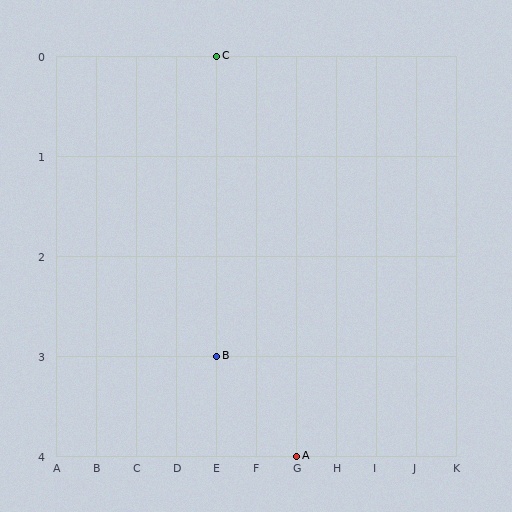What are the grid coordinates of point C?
Point C is at grid coordinates (E, 0).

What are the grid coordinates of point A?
Point A is at grid coordinates (G, 4).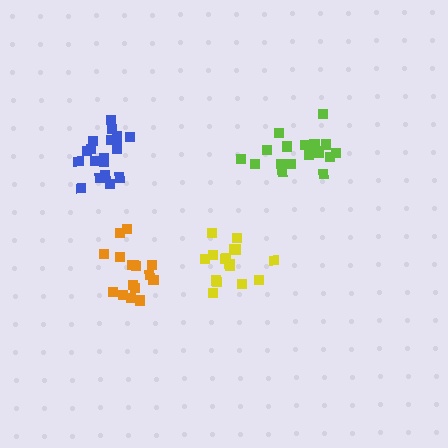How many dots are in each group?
Group 1: 16 dots, Group 2: 20 dots, Group 3: 19 dots, Group 4: 16 dots (71 total).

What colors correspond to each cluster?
The clusters are colored: orange, lime, blue, yellow.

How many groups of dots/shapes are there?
There are 4 groups.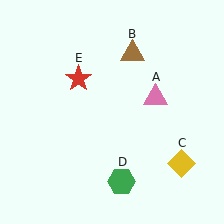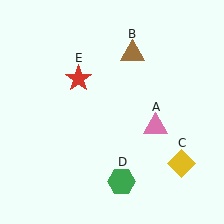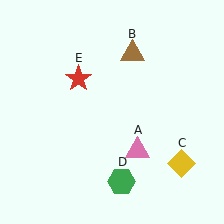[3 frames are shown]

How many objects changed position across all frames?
1 object changed position: pink triangle (object A).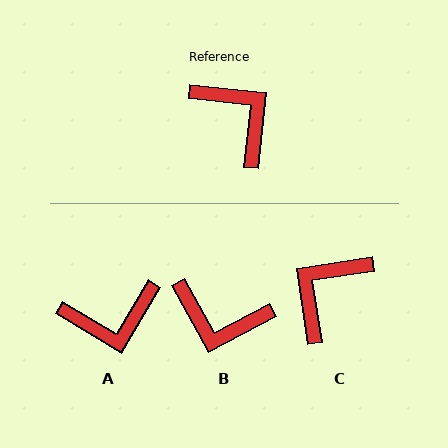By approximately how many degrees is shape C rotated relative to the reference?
Approximately 105 degrees counter-clockwise.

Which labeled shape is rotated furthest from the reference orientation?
B, about 146 degrees away.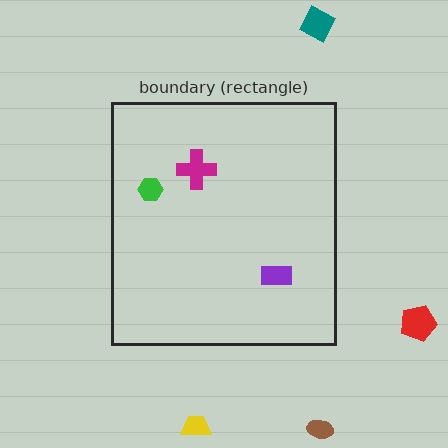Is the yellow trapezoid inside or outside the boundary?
Outside.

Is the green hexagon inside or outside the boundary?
Inside.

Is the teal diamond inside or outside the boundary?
Outside.